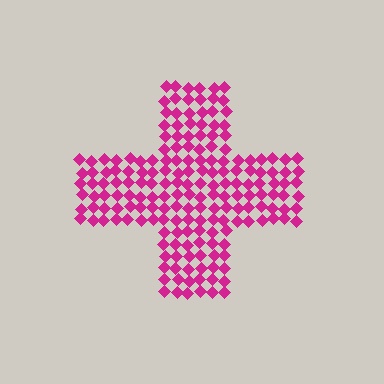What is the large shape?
The large shape is a cross.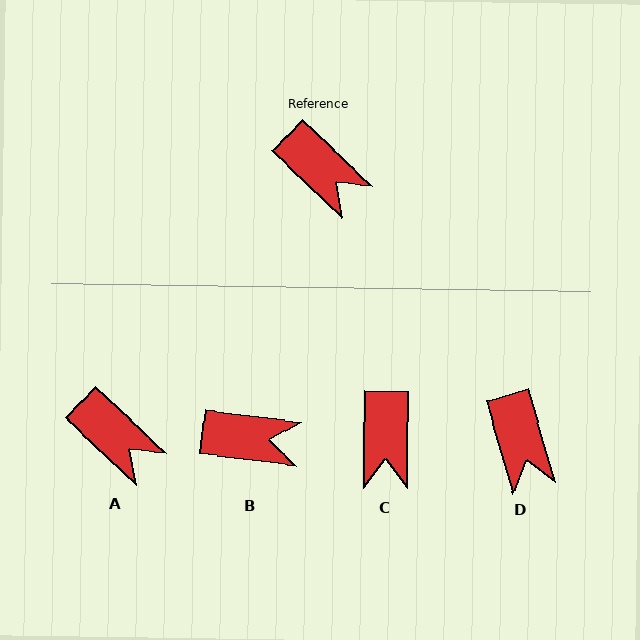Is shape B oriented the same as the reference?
No, it is off by about 36 degrees.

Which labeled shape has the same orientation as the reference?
A.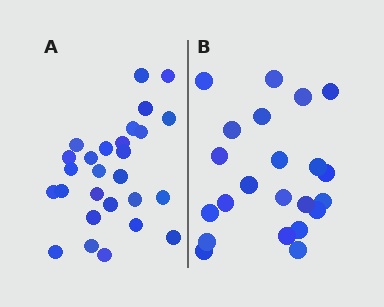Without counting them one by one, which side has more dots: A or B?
Region A (the left region) has more dots.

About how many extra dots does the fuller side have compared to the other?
Region A has about 5 more dots than region B.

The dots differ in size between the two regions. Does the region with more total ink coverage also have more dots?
No. Region B has more total ink coverage because its dots are larger, but region A actually contains more individual dots. Total area can be misleading — the number of items is what matters here.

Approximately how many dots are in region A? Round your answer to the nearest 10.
About 30 dots. (The exact count is 27, which rounds to 30.)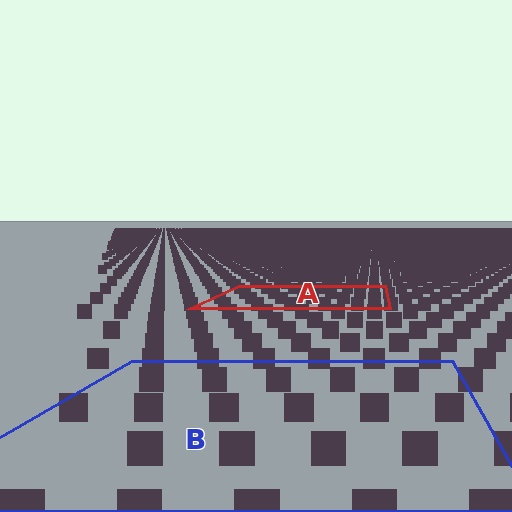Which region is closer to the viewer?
Region B is closer. The texture elements there are larger and more spread out.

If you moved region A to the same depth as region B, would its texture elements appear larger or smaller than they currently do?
They would appear larger. At a closer depth, the same texture elements are projected at a bigger on-screen size.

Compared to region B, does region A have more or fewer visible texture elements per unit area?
Region A has more texture elements per unit area — they are packed more densely because it is farther away.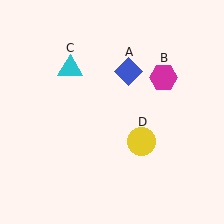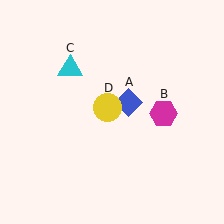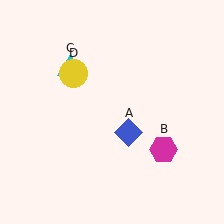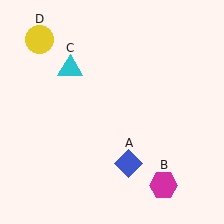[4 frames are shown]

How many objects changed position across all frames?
3 objects changed position: blue diamond (object A), magenta hexagon (object B), yellow circle (object D).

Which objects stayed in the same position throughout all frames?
Cyan triangle (object C) remained stationary.